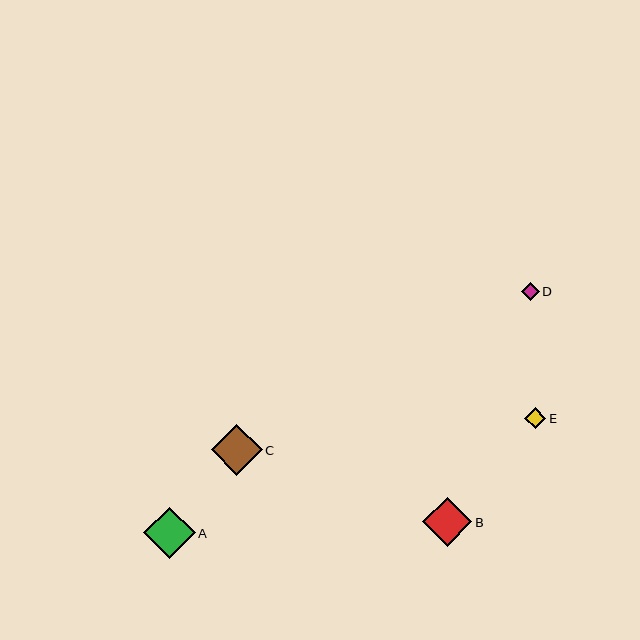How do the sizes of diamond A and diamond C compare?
Diamond A and diamond C are approximately the same size.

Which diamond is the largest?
Diamond A is the largest with a size of approximately 52 pixels.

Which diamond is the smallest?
Diamond D is the smallest with a size of approximately 18 pixels.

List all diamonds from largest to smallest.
From largest to smallest: A, C, B, E, D.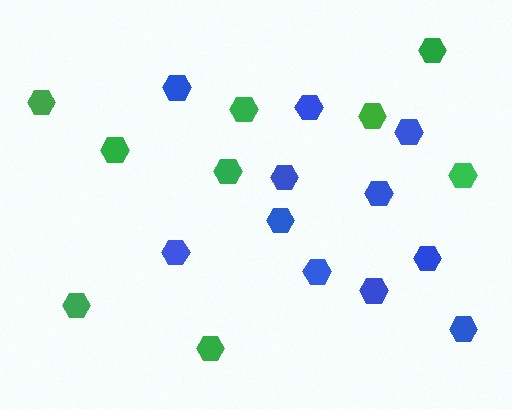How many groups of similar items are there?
There are 2 groups: one group of blue hexagons (11) and one group of green hexagons (9).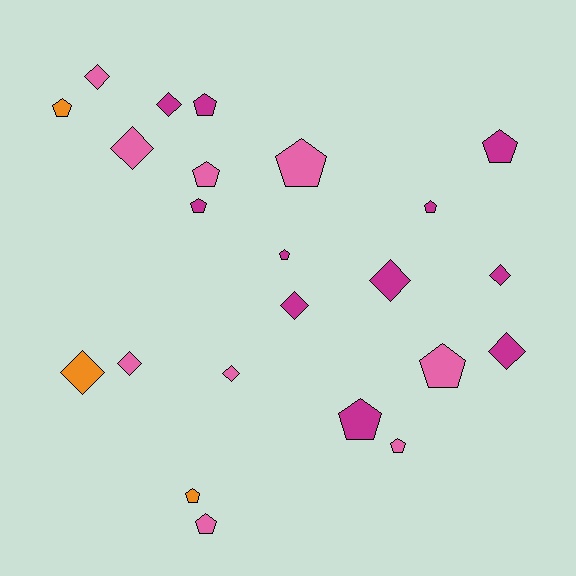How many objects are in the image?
There are 23 objects.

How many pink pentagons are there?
There are 5 pink pentagons.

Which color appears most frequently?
Magenta, with 11 objects.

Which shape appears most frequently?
Pentagon, with 13 objects.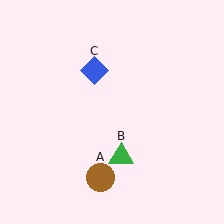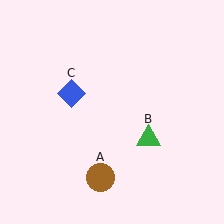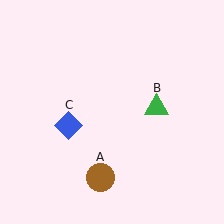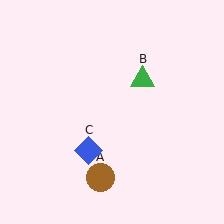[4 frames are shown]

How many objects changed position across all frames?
2 objects changed position: green triangle (object B), blue diamond (object C).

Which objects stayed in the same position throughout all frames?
Brown circle (object A) remained stationary.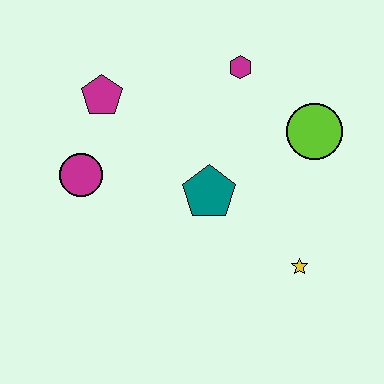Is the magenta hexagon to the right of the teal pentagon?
Yes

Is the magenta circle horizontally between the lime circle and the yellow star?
No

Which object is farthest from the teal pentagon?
The magenta pentagon is farthest from the teal pentagon.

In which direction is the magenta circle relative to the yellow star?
The magenta circle is to the left of the yellow star.